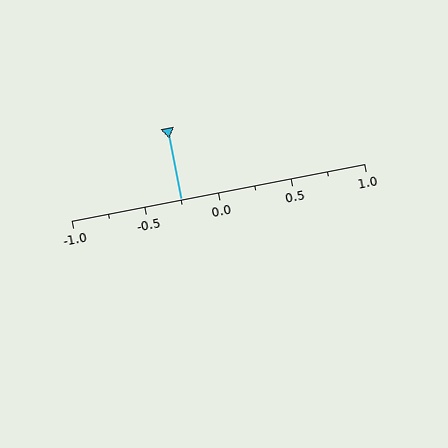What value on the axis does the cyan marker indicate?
The marker indicates approximately -0.25.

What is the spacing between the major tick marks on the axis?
The major ticks are spaced 0.5 apart.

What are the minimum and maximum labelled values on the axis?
The axis runs from -1.0 to 1.0.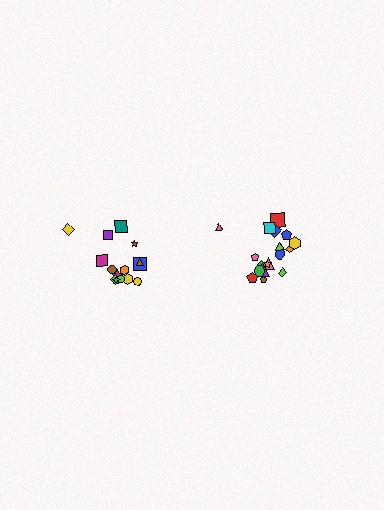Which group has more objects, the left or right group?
The right group.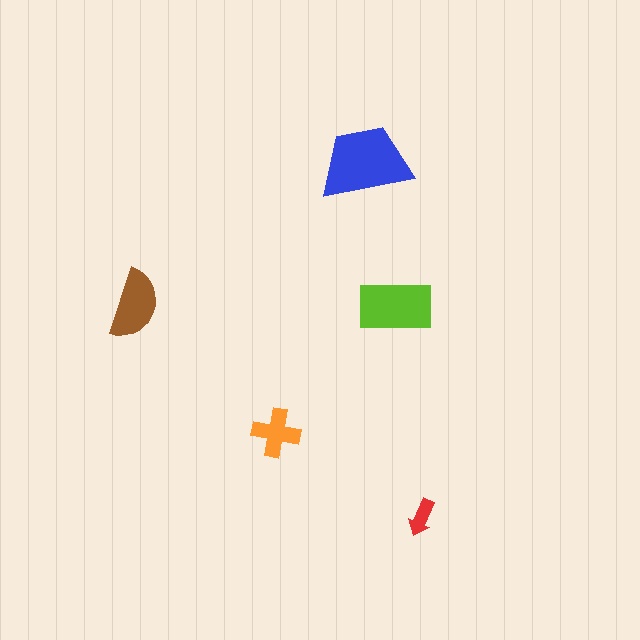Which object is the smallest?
The red arrow.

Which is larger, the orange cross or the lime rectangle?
The lime rectangle.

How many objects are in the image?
There are 5 objects in the image.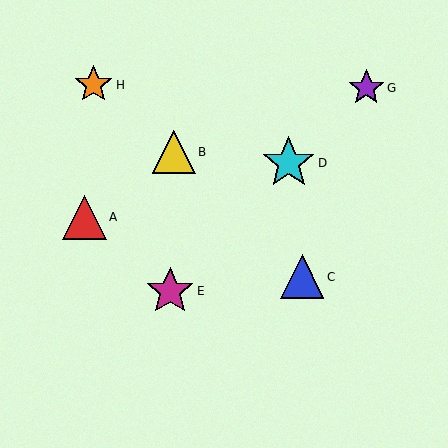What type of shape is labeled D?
Shape D is a cyan star.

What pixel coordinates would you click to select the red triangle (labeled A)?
Click at (84, 217) to select the red triangle A.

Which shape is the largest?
The cyan star (labeled D) is the largest.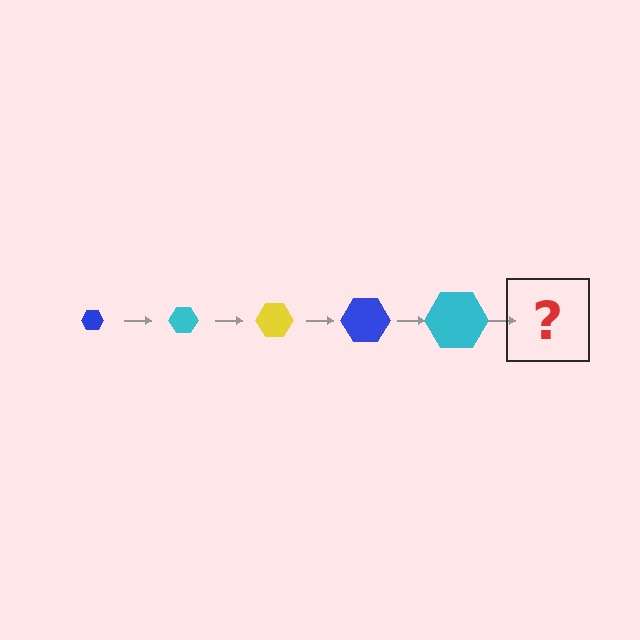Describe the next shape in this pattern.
It should be a yellow hexagon, larger than the previous one.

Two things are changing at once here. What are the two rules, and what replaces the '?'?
The two rules are that the hexagon grows larger each step and the color cycles through blue, cyan, and yellow. The '?' should be a yellow hexagon, larger than the previous one.